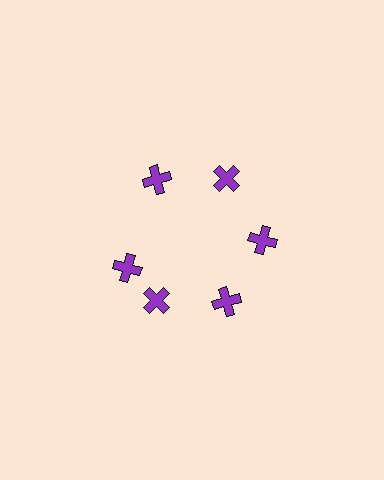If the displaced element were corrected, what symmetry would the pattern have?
It would have 6-fold rotational symmetry — the pattern would map onto itself every 60 degrees.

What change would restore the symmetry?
The symmetry would be restored by rotating it back into even spacing with its neighbors so that all 6 crosses sit at equal angles and equal distance from the center.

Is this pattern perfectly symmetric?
No. The 6 purple crosses are arranged in a ring, but one element near the 9 o'clock position is rotated out of alignment along the ring, breaking the 6-fold rotational symmetry.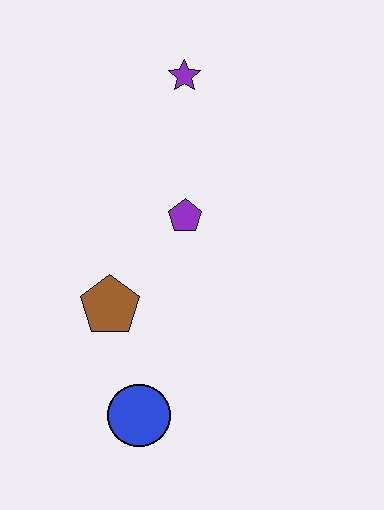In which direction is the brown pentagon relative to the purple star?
The brown pentagon is below the purple star.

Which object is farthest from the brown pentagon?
The purple star is farthest from the brown pentagon.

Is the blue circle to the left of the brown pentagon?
No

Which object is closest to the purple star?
The purple pentagon is closest to the purple star.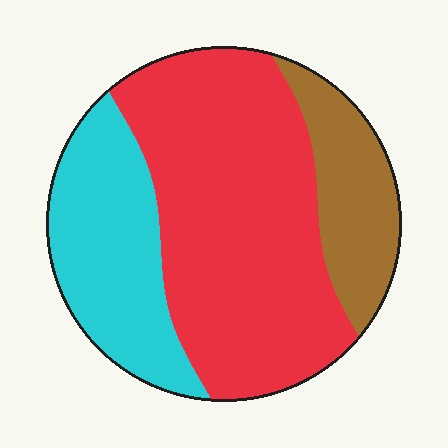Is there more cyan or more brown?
Cyan.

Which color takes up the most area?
Red, at roughly 55%.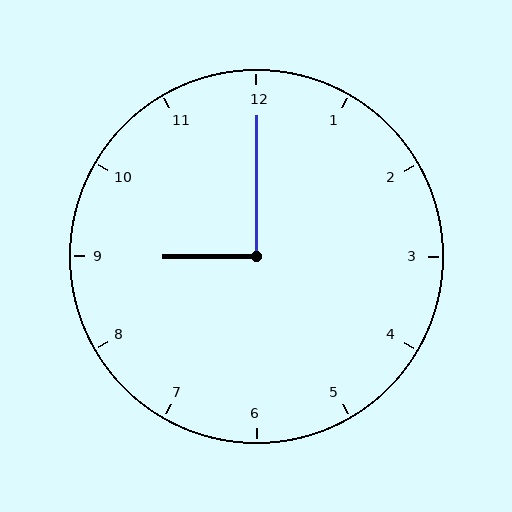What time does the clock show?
9:00.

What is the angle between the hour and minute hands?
Approximately 90 degrees.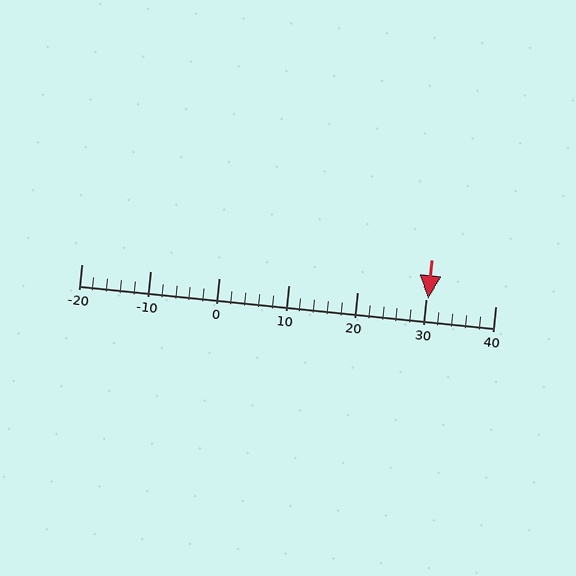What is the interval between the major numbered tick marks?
The major tick marks are spaced 10 units apart.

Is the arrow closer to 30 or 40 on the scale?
The arrow is closer to 30.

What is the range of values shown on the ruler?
The ruler shows values from -20 to 40.